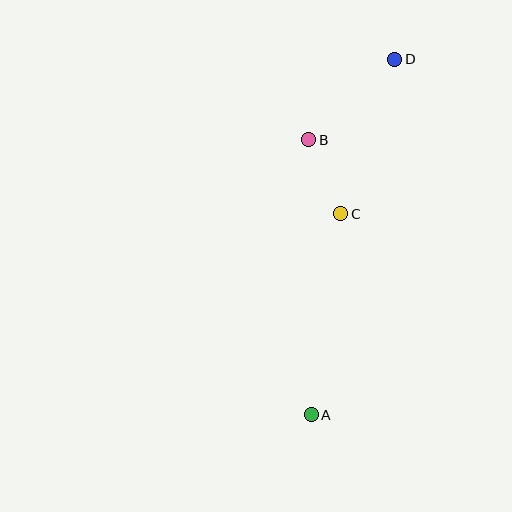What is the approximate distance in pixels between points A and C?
The distance between A and C is approximately 203 pixels.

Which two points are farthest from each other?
Points A and D are farthest from each other.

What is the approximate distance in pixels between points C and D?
The distance between C and D is approximately 164 pixels.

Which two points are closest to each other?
Points B and C are closest to each other.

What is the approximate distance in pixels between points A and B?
The distance between A and B is approximately 275 pixels.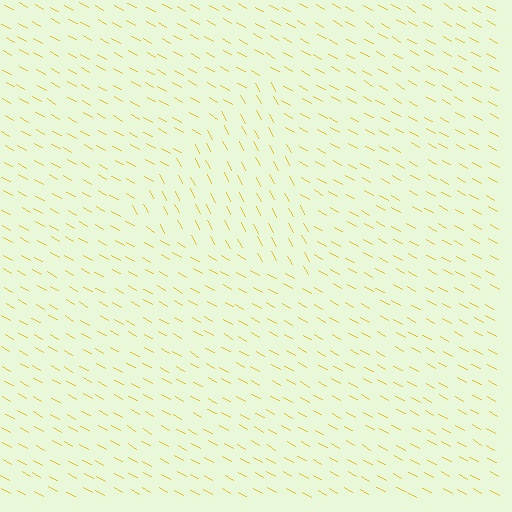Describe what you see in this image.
The image is filled with small yellow line segments. A triangle region in the image has lines oriented differently from the surrounding lines, creating a visible texture boundary.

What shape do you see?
I see a triangle.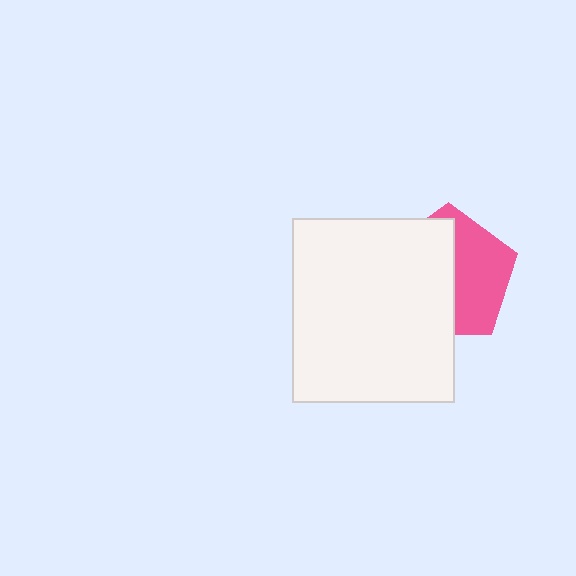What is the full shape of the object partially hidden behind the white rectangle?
The partially hidden object is a pink pentagon.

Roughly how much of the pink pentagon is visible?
A small part of it is visible (roughly 45%).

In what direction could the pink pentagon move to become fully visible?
The pink pentagon could move right. That would shift it out from behind the white rectangle entirely.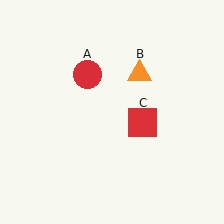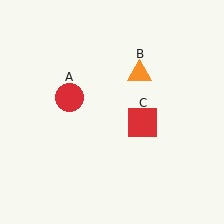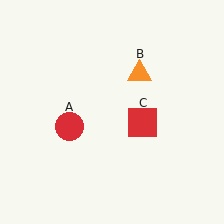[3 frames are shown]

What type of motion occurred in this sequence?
The red circle (object A) rotated counterclockwise around the center of the scene.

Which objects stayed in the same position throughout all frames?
Orange triangle (object B) and red square (object C) remained stationary.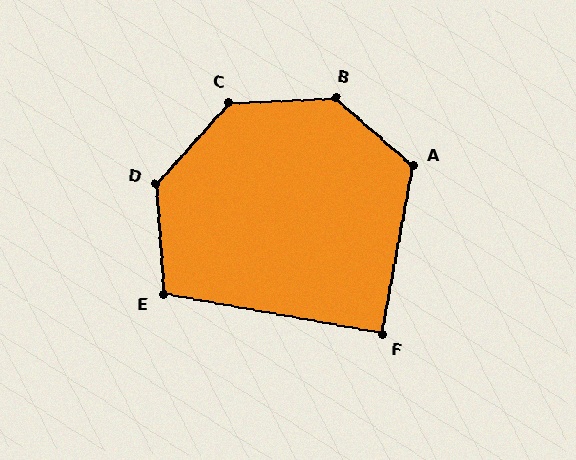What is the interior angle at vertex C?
Approximately 135 degrees (obtuse).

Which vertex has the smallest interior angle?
F, at approximately 90 degrees.